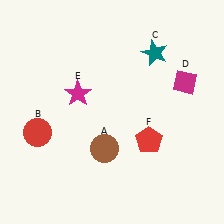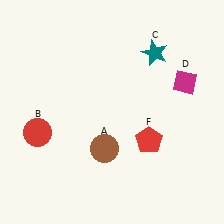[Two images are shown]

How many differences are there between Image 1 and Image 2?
There is 1 difference between the two images.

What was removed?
The magenta star (E) was removed in Image 2.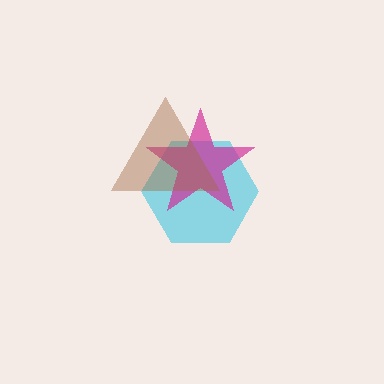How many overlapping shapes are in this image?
There are 3 overlapping shapes in the image.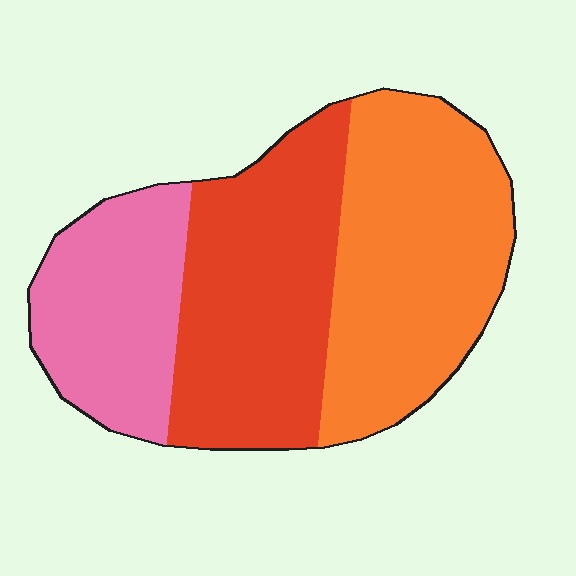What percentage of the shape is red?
Red covers 36% of the shape.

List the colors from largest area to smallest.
From largest to smallest: orange, red, pink.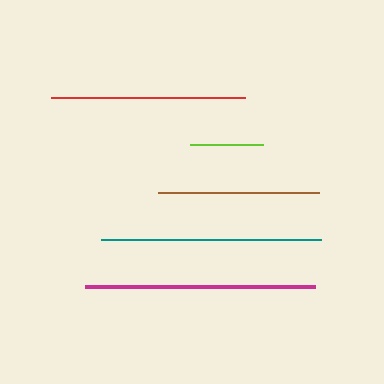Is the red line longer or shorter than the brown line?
The red line is longer than the brown line.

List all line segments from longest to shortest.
From longest to shortest: magenta, teal, red, brown, lime.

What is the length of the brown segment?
The brown segment is approximately 162 pixels long.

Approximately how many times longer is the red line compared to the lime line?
The red line is approximately 2.7 times the length of the lime line.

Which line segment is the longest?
The magenta line is the longest at approximately 230 pixels.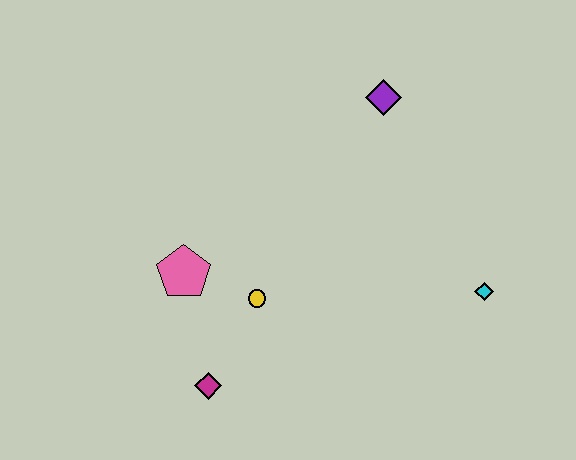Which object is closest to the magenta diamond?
The yellow circle is closest to the magenta diamond.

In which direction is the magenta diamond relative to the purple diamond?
The magenta diamond is below the purple diamond.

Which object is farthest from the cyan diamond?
The pink pentagon is farthest from the cyan diamond.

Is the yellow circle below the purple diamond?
Yes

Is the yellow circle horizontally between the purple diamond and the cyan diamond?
No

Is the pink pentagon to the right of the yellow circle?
No